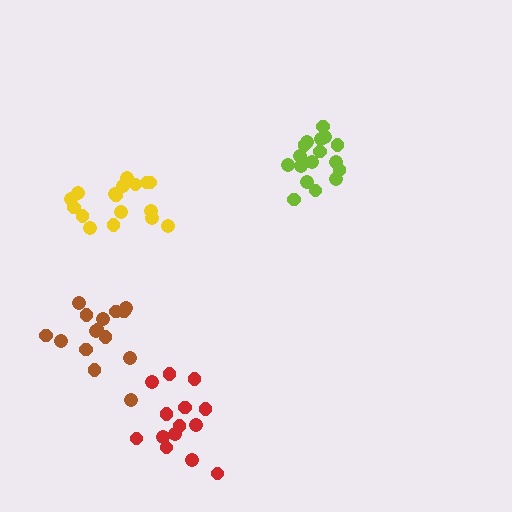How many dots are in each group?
Group 1: 15 dots, Group 2: 17 dots, Group 3: 14 dots, Group 4: 17 dots (63 total).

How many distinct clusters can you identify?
There are 4 distinct clusters.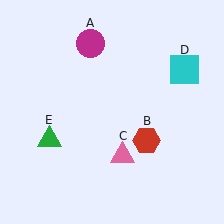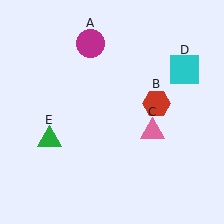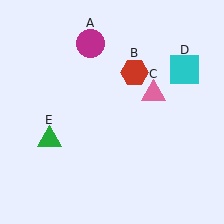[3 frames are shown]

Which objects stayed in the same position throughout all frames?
Magenta circle (object A) and cyan square (object D) and green triangle (object E) remained stationary.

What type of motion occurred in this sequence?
The red hexagon (object B), pink triangle (object C) rotated counterclockwise around the center of the scene.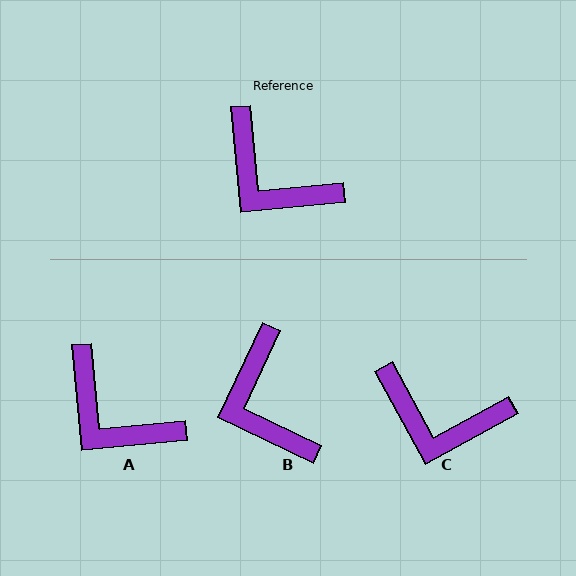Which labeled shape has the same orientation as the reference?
A.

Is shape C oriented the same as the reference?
No, it is off by about 23 degrees.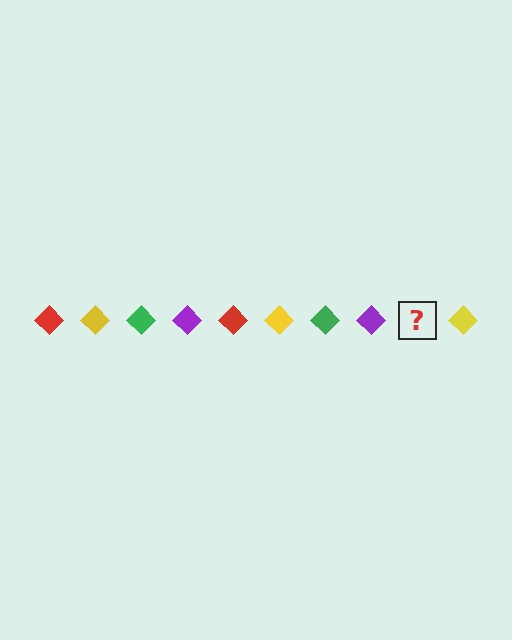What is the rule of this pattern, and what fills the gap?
The rule is that the pattern cycles through red, yellow, green, purple diamonds. The gap should be filled with a red diamond.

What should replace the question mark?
The question mark should be replaced with a red diamond.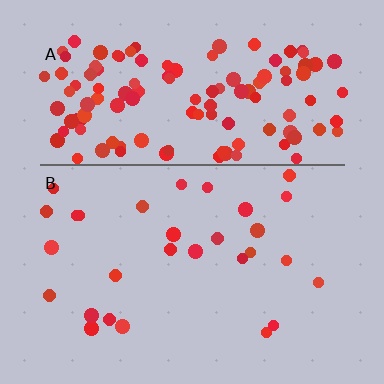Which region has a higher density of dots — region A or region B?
A (the top).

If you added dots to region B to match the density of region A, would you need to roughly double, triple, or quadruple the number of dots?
Approximately quadruple.